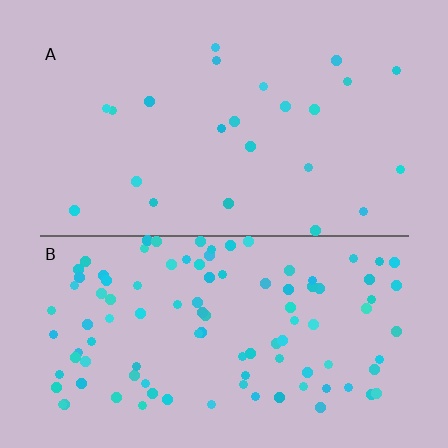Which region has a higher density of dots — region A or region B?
B (the bottom).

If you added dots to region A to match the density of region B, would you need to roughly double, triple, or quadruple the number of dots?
Approximately quadruple.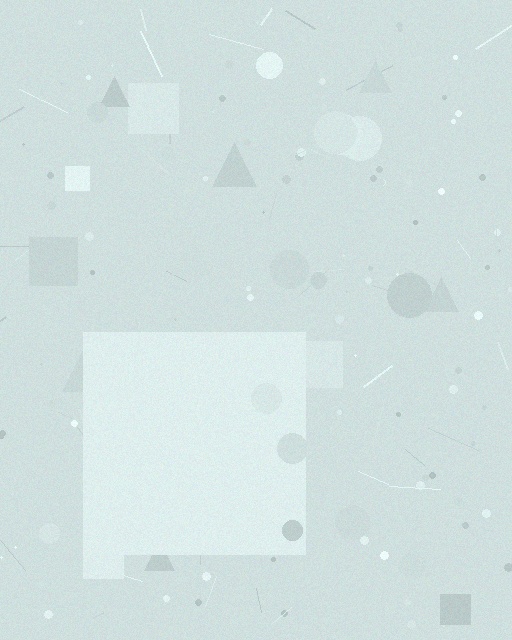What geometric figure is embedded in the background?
A square is embedded in the background.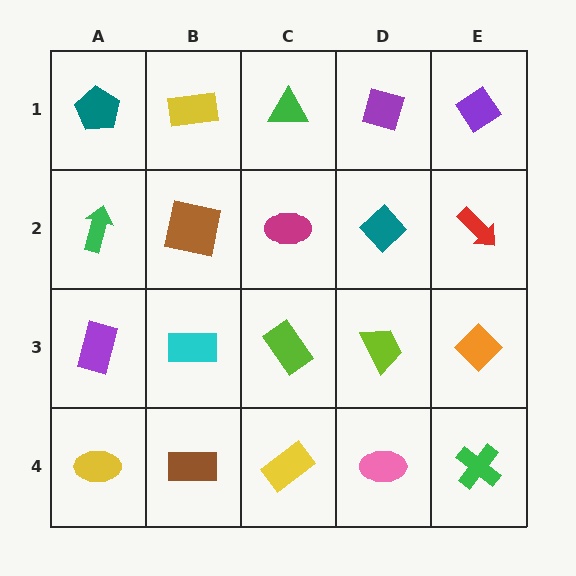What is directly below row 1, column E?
A red arrow.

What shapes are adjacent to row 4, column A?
A purple rectangle (row 3, column A), a brown rectangle (row 4, column B).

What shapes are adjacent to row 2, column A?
A teal pentagon (row 1, column A), a purple rectangle (row 3, column A), a brown square (row 2, column B).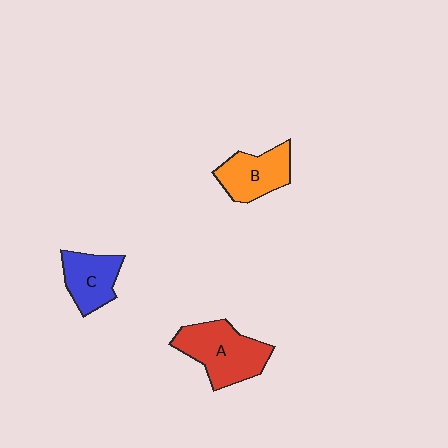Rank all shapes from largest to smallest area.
From largest to smallest: A (red), B (orange), C (blue).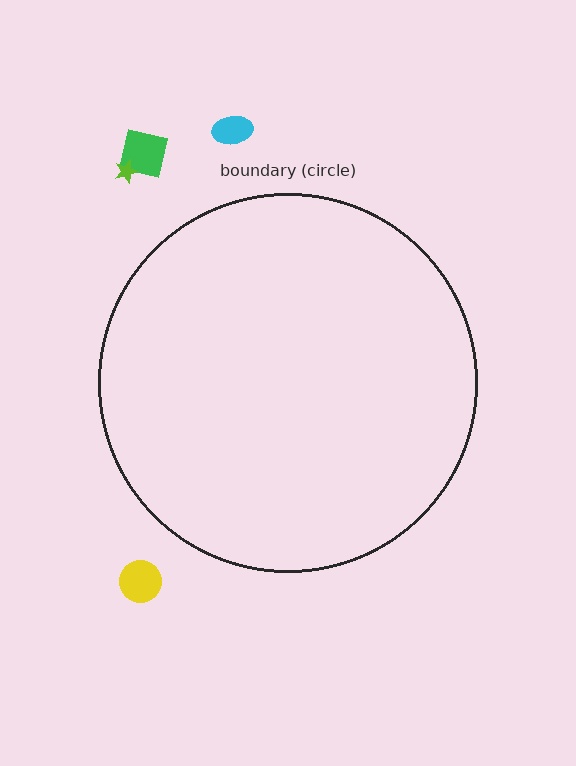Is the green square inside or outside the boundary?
Outside.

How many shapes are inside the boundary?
0 inside, 4 outside.